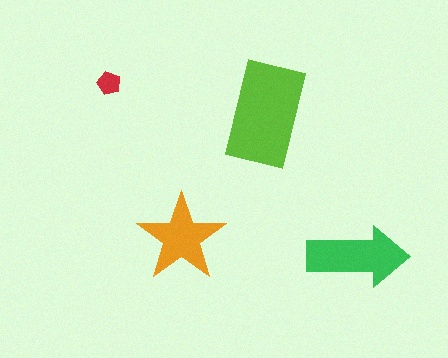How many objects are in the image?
There are 4 objects in the image.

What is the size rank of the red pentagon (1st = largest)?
4th.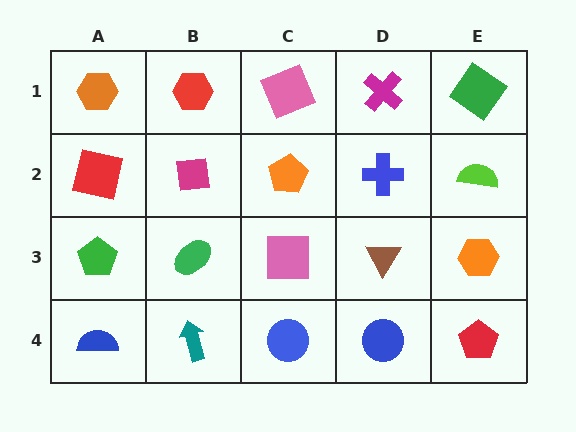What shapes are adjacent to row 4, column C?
A pink square (row 3, column C), a teal arrow (row 4, column B), a blue circle (row 4, column D).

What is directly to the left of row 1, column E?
A magenta cross.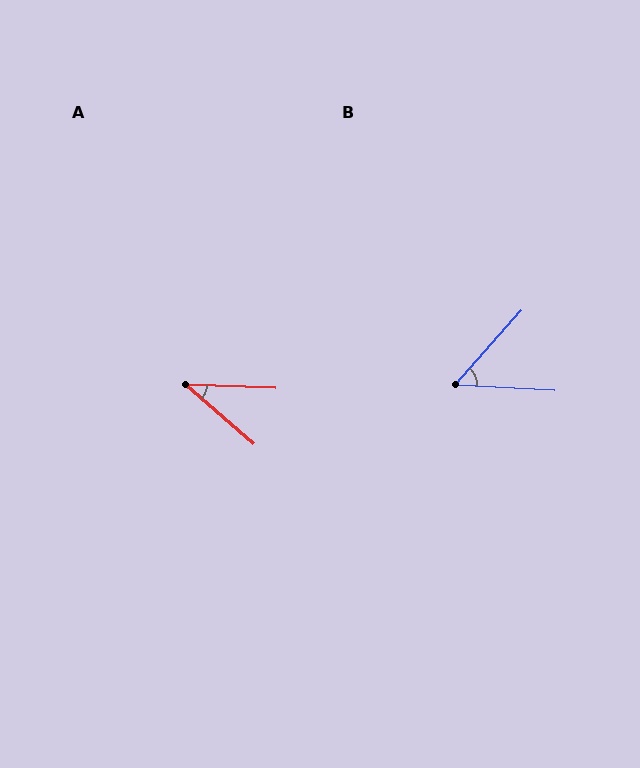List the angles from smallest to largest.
A (39°), B (51°).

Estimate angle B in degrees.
Approximately 51 degrees.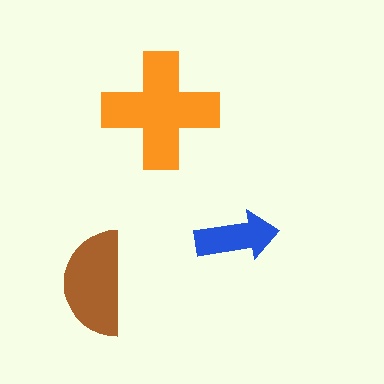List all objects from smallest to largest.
The blue arrow, the brown semicircle, the orange cross.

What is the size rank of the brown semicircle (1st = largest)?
2nd.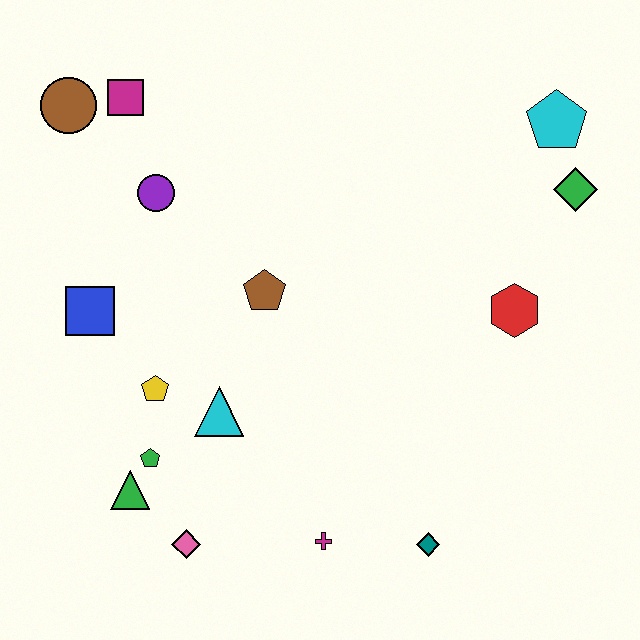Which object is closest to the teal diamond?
The magenta cross is closest to the teal diamond.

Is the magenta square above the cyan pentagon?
Yes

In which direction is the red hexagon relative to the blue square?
The red hexagon is to the right of the blue square.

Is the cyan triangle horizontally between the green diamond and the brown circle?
Yes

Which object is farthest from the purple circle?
The teal diamond is farthest from the purple circle.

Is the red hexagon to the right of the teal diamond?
Yes